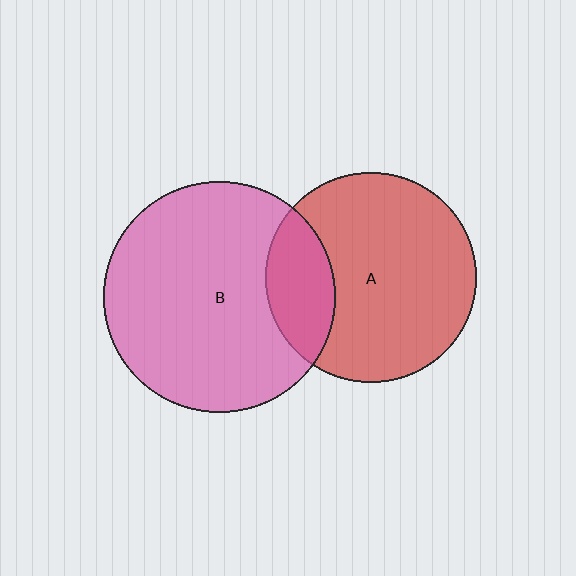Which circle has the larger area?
Circle B (pink).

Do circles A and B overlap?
Yes.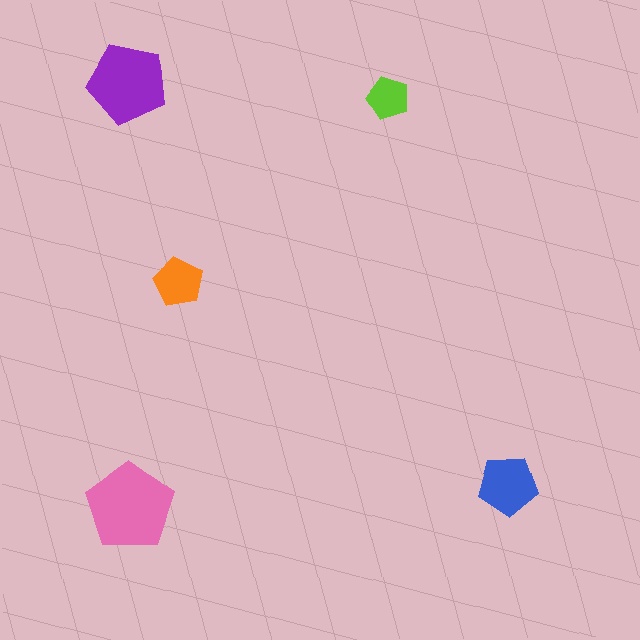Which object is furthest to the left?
The pink pentagon is leftmost.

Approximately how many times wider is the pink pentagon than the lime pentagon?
About 2 times wider.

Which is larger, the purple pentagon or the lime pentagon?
The purple one.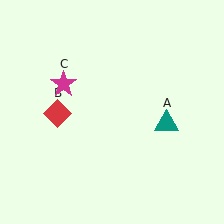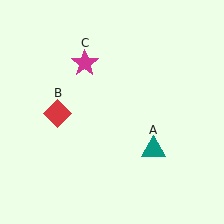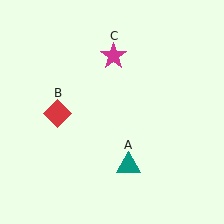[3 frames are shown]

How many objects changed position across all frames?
2 objects changed position: teal triangle (object A), magenta star (object C).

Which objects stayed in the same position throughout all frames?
Red diamond (object B) remained stationary.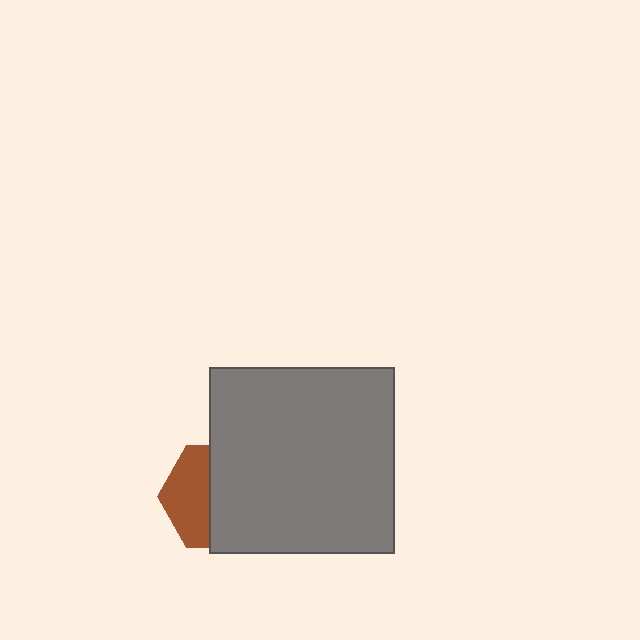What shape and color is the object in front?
The object in front is a gray square.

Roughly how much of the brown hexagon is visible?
A small part of it is visible (roughly 42%).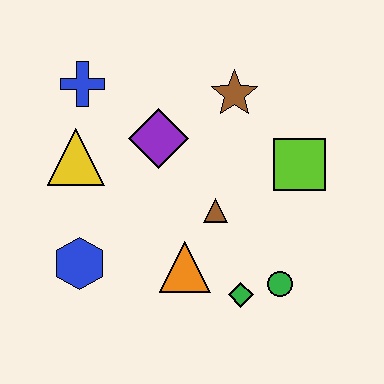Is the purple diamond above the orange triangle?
Yes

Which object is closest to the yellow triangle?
The blue cross is closest to the yellow triangle.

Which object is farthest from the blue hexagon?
The lime square is farthest from the blue hexagon.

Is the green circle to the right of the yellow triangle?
Yes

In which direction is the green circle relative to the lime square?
The green circle is below the lime square.